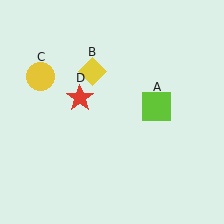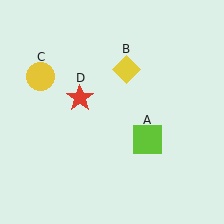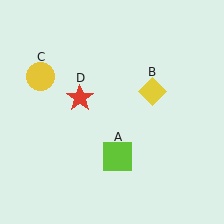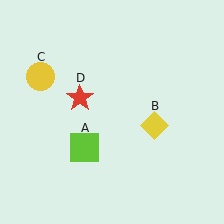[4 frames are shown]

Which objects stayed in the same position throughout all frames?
Yellow circle (object C) and red star (object D) remained stationary.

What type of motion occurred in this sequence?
The lime square (object A), yellow diamond (object B) rotated clockwise around the center of the scene.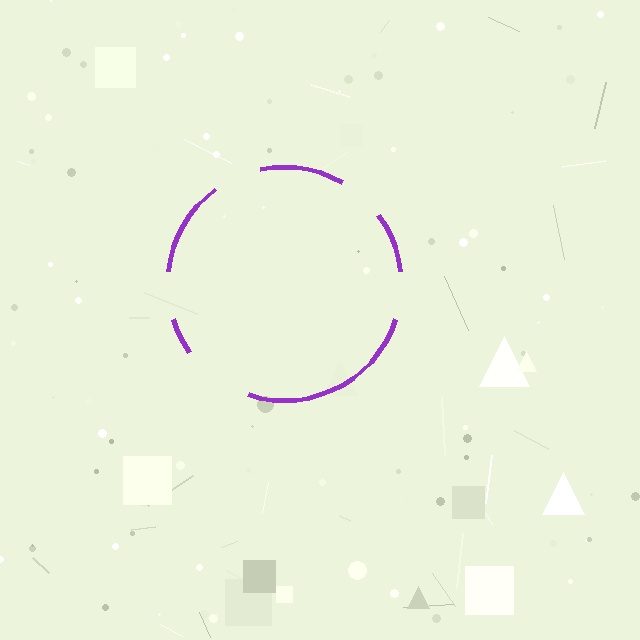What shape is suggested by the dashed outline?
The dashed outline suggests a circle.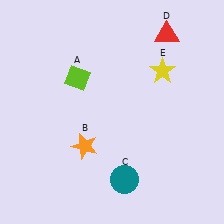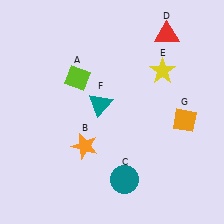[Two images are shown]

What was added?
A teal triangle (F), an orange diamond (G) were added in Image 2.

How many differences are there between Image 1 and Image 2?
There are 2 differences between the two images.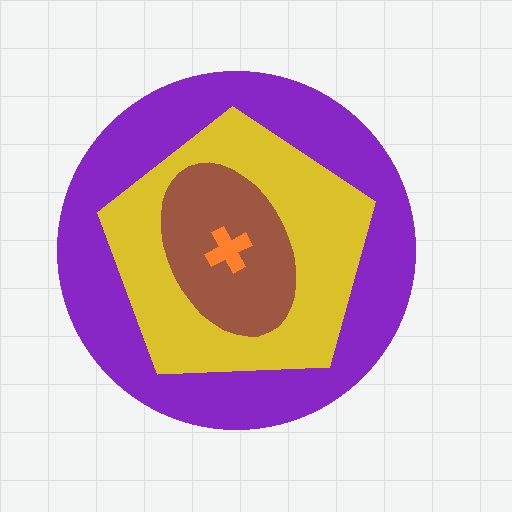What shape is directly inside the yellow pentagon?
The brown ellipse.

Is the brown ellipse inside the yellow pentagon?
Yes.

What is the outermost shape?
The purple circle.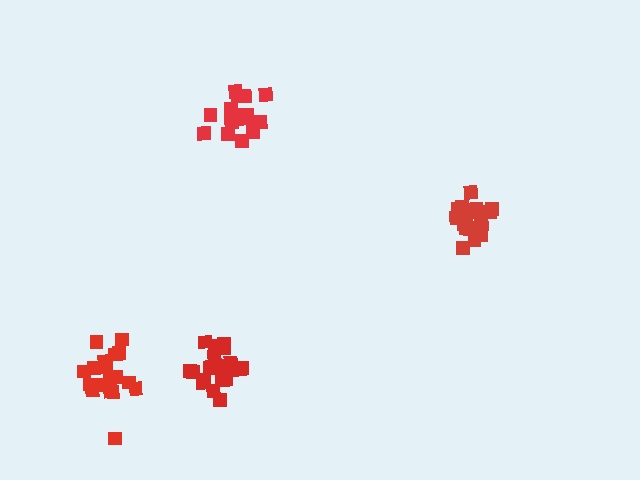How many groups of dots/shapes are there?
There are 4 groups.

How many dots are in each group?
Group 1: 17 dots, Group 2: 18 dots, Group 3: 19 dots, Group 4: 21 dots (75 total).